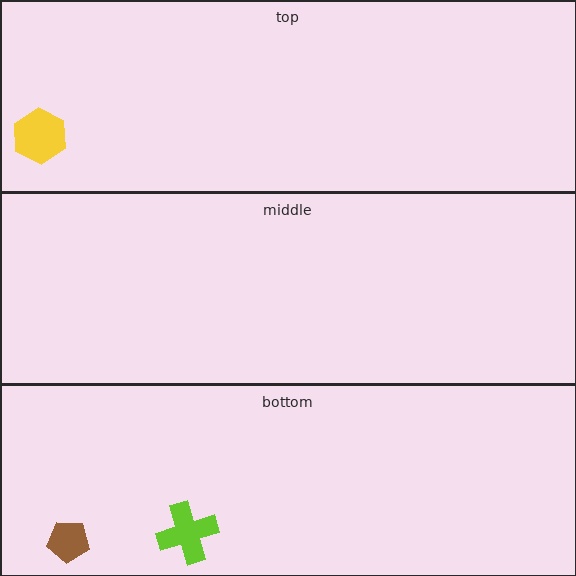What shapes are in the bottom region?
The brown pentagon, the lime cross.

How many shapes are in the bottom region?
2.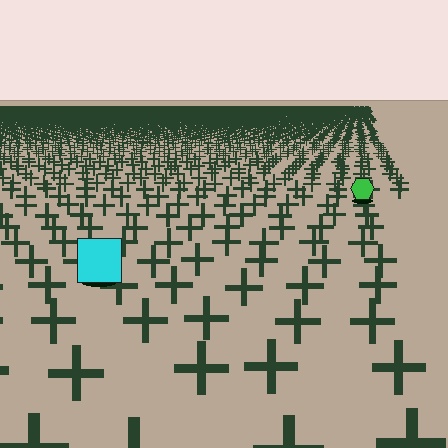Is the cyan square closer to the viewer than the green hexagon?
Yes. The cyan square is closer — you can tell from the texture gradient: the ground texture is coarser near it.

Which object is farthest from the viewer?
The green hexagon is farthest from the viewer. It appears smaller and the ground texture around it is denser.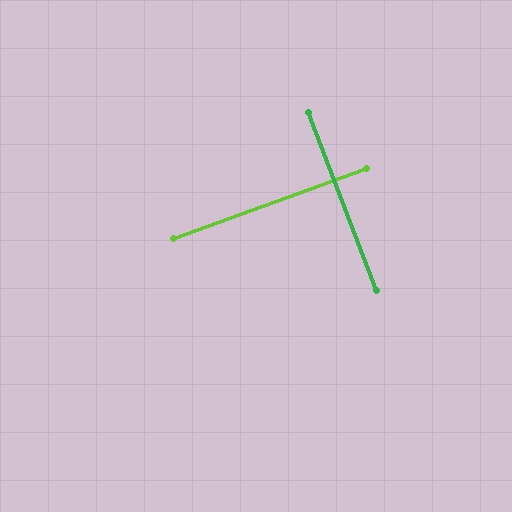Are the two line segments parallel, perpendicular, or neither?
Perpendicular — they meet at approximately 89°.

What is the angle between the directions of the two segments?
Approximately 89 degrees.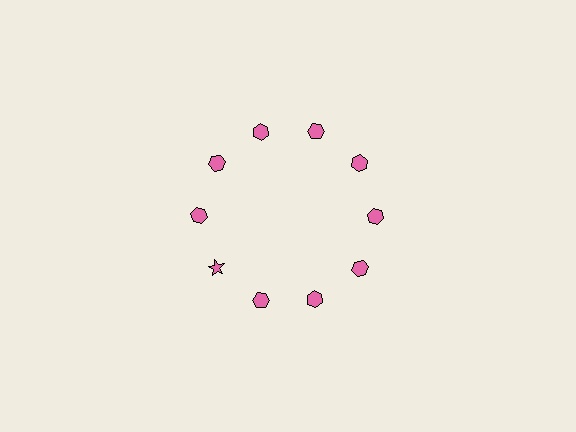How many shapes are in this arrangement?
There are 10 shapes arranged in a ring pattern.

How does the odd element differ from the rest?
It has a different shape: star instead of hexagon.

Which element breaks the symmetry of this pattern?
The pink star at roughly the 8 o'clock position breaks the symmetry. All other shapes are pink hexagons.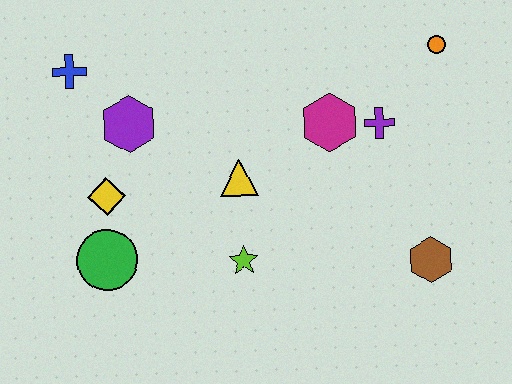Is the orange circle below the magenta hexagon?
No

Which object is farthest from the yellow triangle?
The orange circle is farthest from the yellow triangle.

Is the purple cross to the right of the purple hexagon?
Yes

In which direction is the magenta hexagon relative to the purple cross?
The magenta hexagon is to the left of the purple cross.